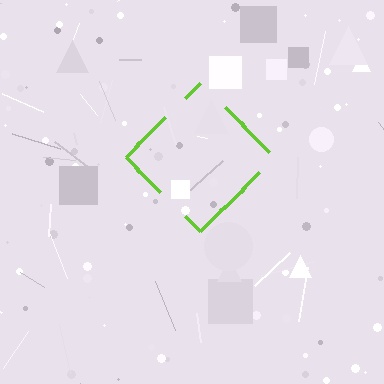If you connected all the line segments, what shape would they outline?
They would outline a diamond.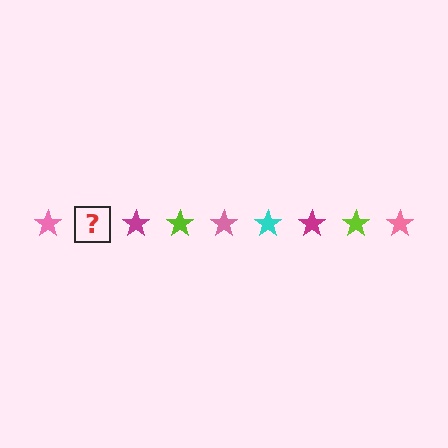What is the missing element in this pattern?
The missing element is a cyan star.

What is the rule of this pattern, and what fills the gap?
The rule is that the pattern cycles through pink, cyan, magenta, lime stars. The gap should be filled with a cyan star.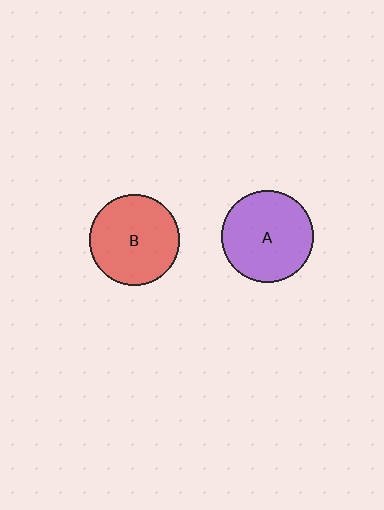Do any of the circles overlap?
No, none of the circles overlap.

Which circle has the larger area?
Circle A (purple).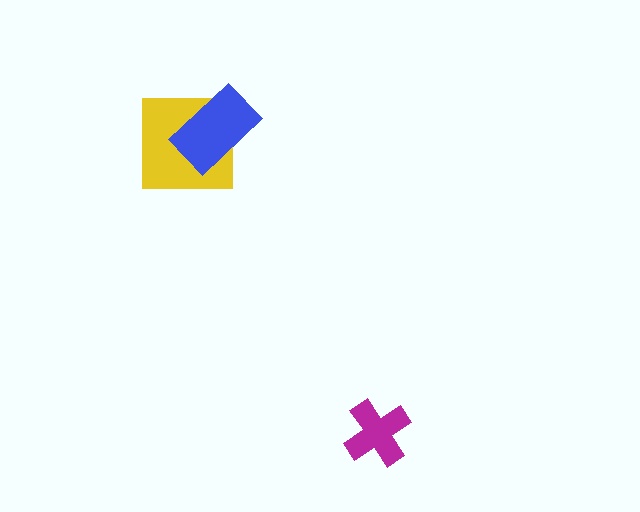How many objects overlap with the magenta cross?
0 objects overlap with the magenta cross.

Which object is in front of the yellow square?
The blue rectangle is in front of the yellow square.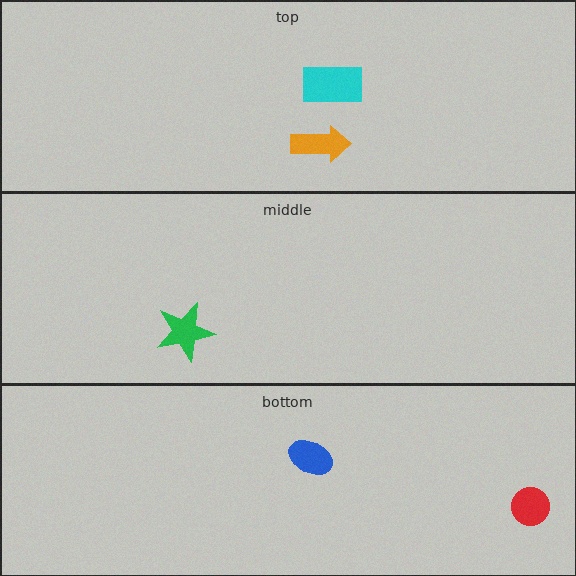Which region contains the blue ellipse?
The bottom region.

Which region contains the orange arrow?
The top region.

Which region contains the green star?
The middle region.